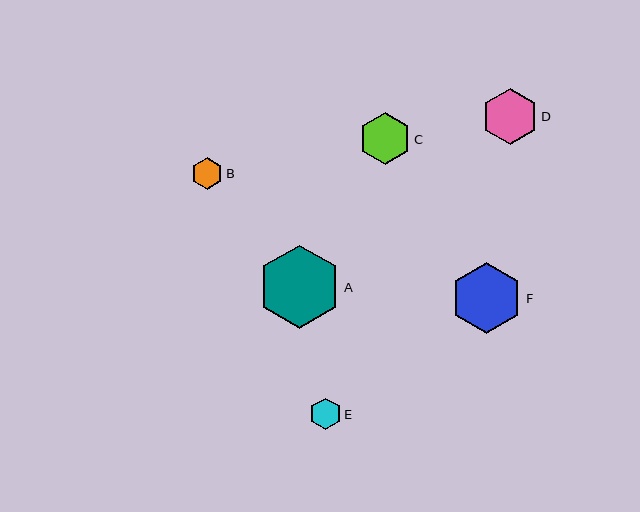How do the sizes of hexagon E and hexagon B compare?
Hexagon E and hexagon B are approximately the same size.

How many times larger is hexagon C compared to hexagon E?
Hexagon C is approximately 1.6 times the size of hexagon E.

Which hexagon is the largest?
Hexagon A is the largest with a size of approximately 83 pixels.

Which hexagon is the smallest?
Hexagon B is the smallest with a size of approximately 32 pixels.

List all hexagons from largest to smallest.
From largest to smallest: A, F, D, C, E, B.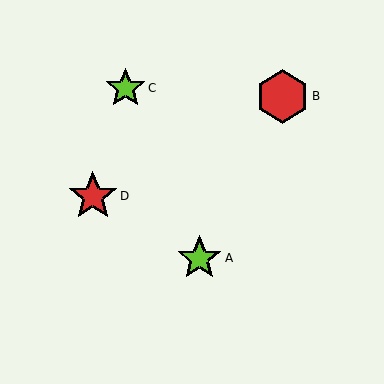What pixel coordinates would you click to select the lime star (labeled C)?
Click at (126, 88) to select the lime star C.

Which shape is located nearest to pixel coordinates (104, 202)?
The red star (labeled D) at (93, 196) is nearest to that location.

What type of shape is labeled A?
Shape A is a lime star.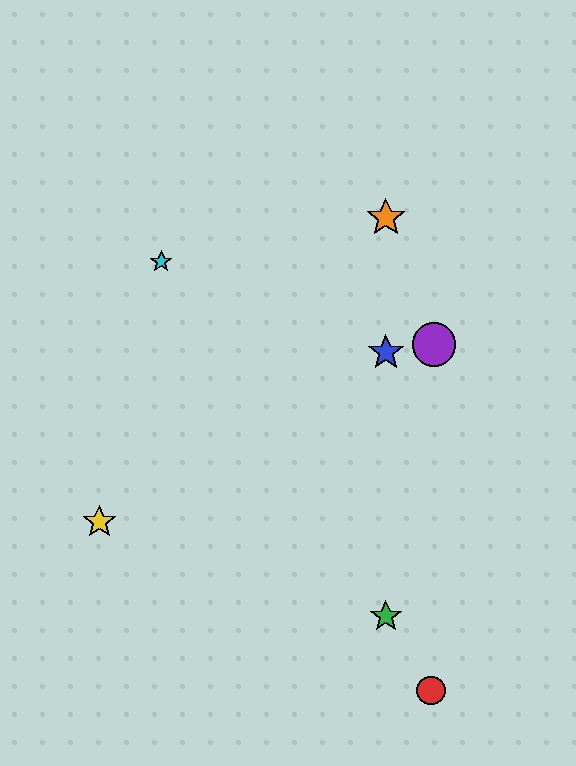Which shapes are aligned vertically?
The blue star, the green star, the orange star are aligned vertically.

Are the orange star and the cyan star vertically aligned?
No, the orange star is at x≈386 and the cyan star is at x≈161.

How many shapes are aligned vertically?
3 shapes (the blue star, the green star, the orange star) are aligned vertically.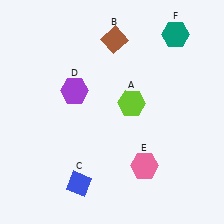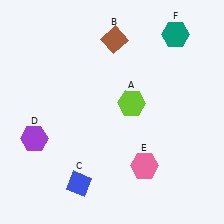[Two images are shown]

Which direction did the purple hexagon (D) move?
The purple hexagon (D) moved down.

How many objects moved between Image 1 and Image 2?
1 object moved between the two images.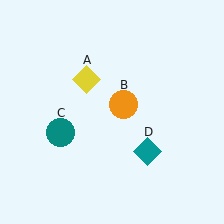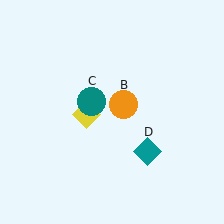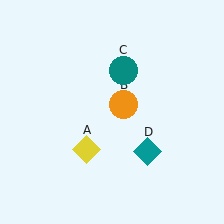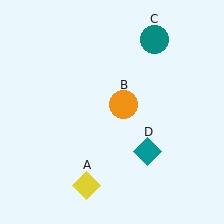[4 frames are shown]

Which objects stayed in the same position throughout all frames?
Orange circle (object B) and teal diamond (object D) remained stationary.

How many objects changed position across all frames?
2 objects changed position: yellow diamond (object A), teal circle (object C).